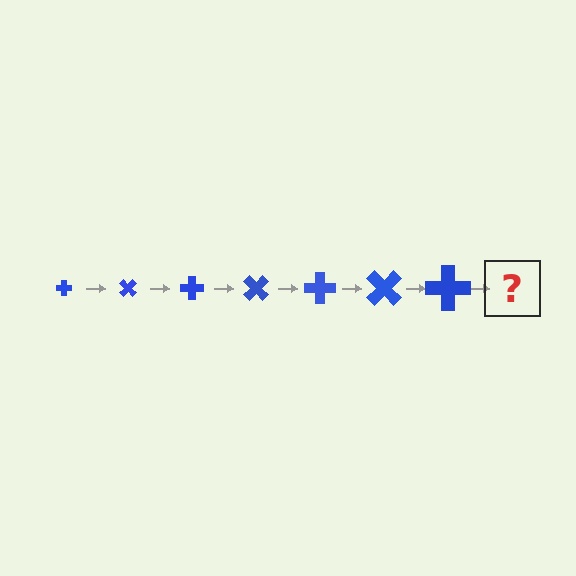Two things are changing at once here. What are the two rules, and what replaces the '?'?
The two rules are that the cross grows larger each step and it rotates 45 degrees each step. The '?' should be a cross, larger than the previous one and rotated 315 degrees from the start.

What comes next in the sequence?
The next element should be a cross, larger than the previous one and rotated 315 degrees from the start.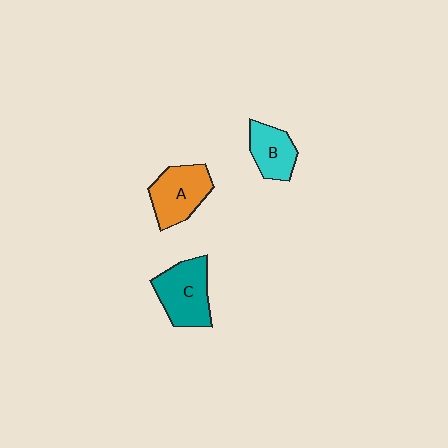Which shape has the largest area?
Shape C (teal).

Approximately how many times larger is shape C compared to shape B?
Approximately 1.4 times.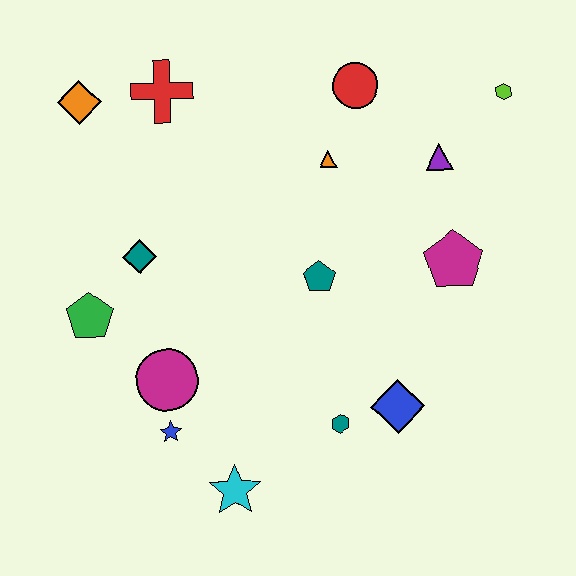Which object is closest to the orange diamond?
The red cross is closest to the orange diamond.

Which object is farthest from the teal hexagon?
The orange diamond is farthest from the teal hexagon.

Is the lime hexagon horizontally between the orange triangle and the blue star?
No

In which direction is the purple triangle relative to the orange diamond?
The purple triangle is to the right of the orange diamond.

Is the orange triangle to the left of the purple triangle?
Yes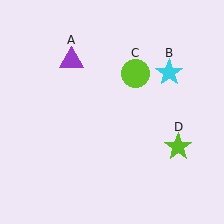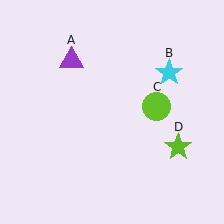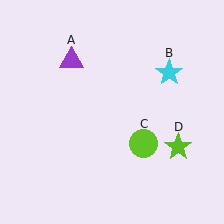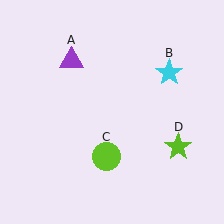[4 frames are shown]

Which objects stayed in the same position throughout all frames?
Purple triangle (object A) and cyan star (object B) and lime star (object D) remained stationary.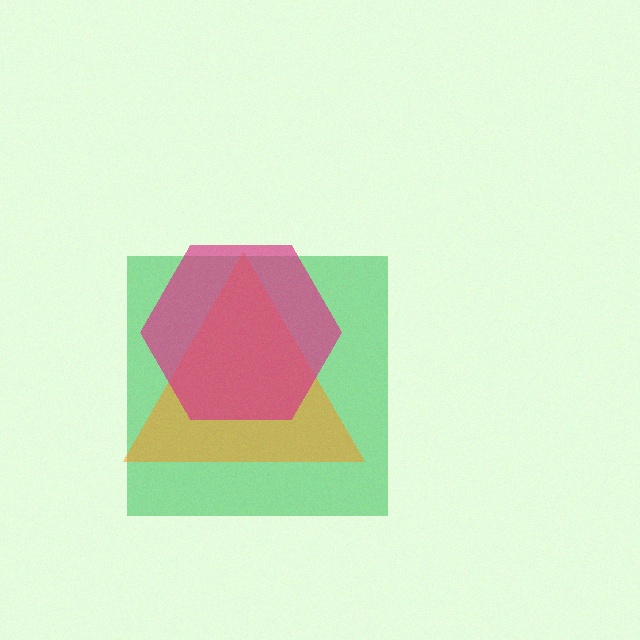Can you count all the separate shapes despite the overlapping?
Yes, there are 3 separate shapes.